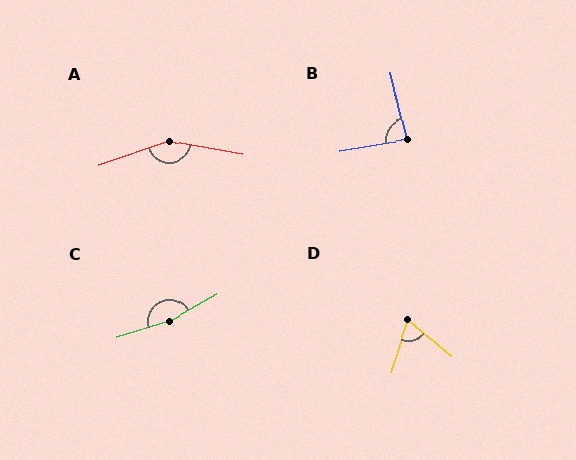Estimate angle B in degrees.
Approximately 87 degrees.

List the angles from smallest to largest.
D (67°), B (87°), A (151°), C (168°).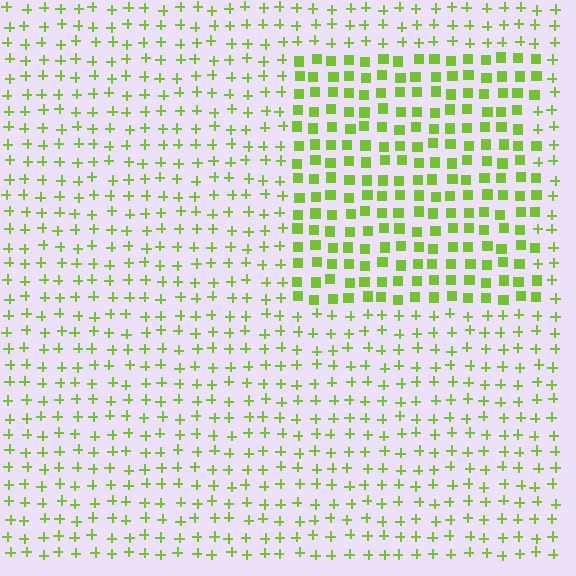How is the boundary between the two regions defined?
The boundary is defined by a change in element shape: squares inside vs. plus signs outside. All elements share the same color and spacing.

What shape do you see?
I see a rectangle.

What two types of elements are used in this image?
The image uses squares inside the rectangle region and plus signs outside it.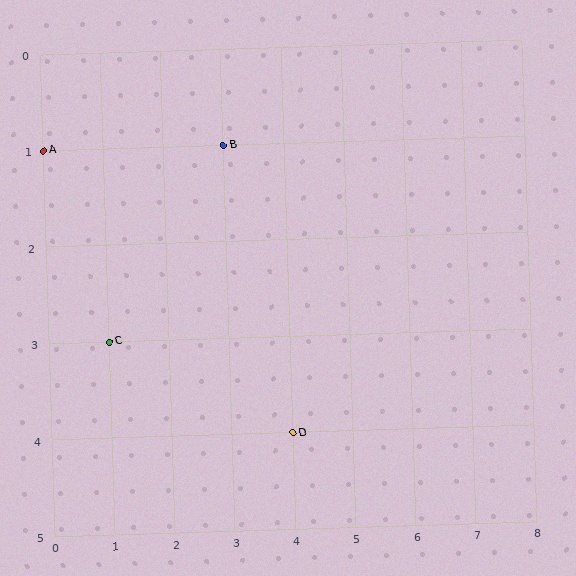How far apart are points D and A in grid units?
Points D and A are 4 columns and 3 rows apart (about 5.0 grid units diagonally).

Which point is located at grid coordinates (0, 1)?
Point A is at (0, 1).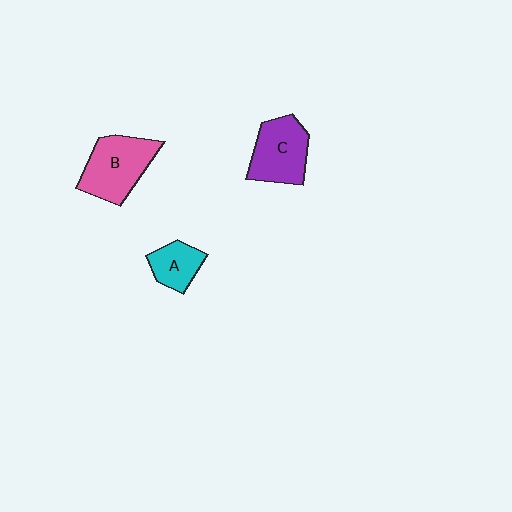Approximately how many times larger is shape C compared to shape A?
Approximately 1.7 times.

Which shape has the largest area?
Shape B (pink).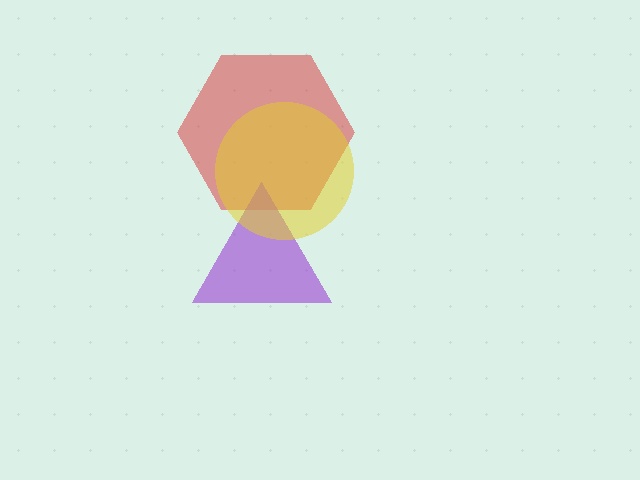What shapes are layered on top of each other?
The layered shapes are: a red hexagon, a purple triangle, a yellow circle.